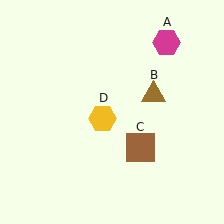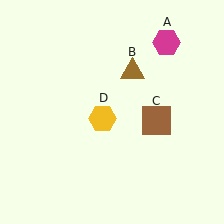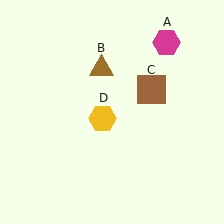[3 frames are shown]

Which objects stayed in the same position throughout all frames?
Magenta hexagon (object A) and yellow hexagon (object D) remained stationary.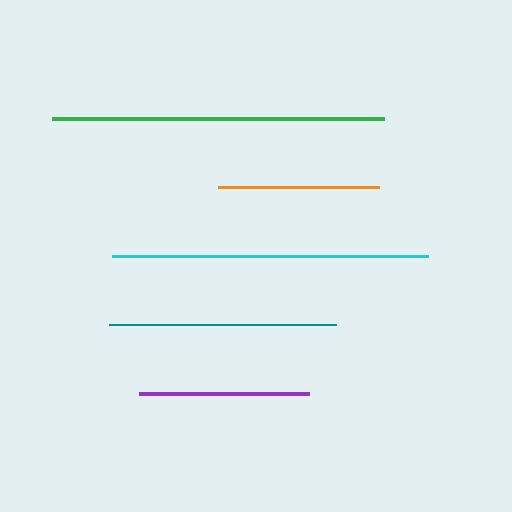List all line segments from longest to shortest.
From longest to shortest: green, cyan, teal, purple, orange.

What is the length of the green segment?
The green segment is approximately 332 pixels long.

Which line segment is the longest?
The green line is the longest at approximately 332 pixels.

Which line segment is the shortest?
The orange line is the shortest at approximately 161 pixels.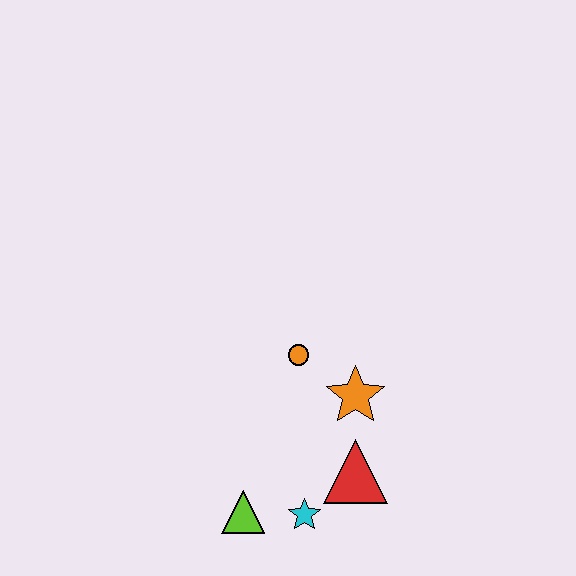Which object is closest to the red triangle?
The cyan star is closest to the red triangle.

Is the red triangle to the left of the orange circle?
No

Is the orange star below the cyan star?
No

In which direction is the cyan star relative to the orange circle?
The cyan star is below the orange circle.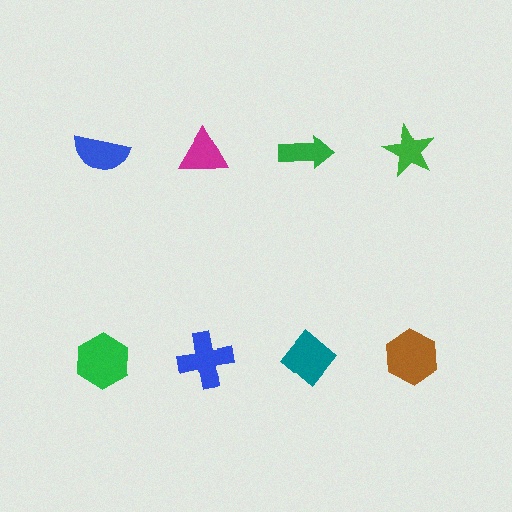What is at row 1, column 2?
A magenta triangle.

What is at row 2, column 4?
A brown hexagon.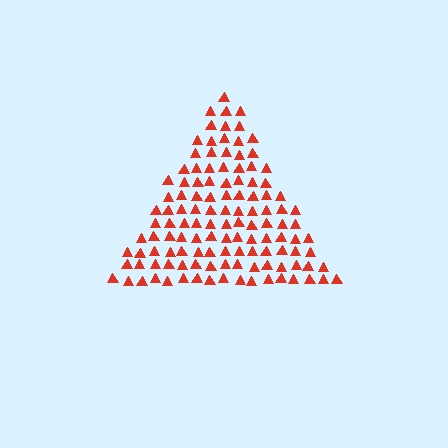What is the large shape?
The large shape is a triangle.